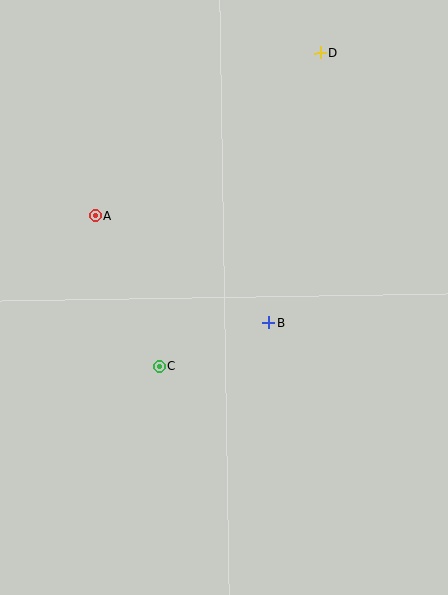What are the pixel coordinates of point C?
Point C is at (159, 366).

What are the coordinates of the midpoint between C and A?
The midpoint between C and A is at (127, 291).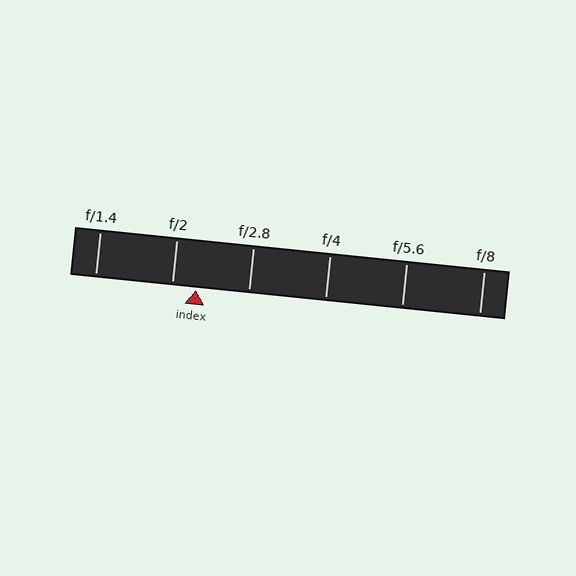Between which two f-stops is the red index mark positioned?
The index mark is between f/2 and f/2.8.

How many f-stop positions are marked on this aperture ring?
There are 6 f-stop positions marked.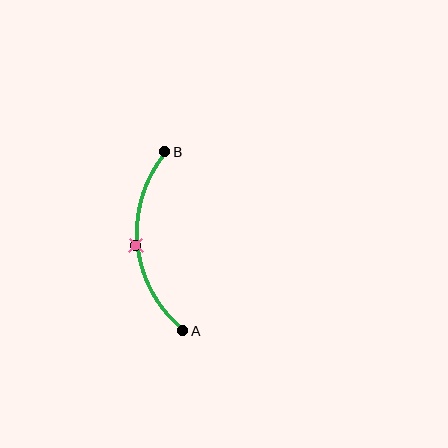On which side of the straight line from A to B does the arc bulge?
The arc bulges to the left of the straight line connecting A and B.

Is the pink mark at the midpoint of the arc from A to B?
Yes. The pink mark lies on the arc at equal arc-length from both A and B — it is the arc midpoint.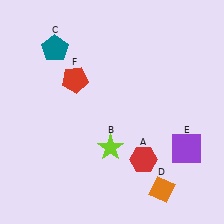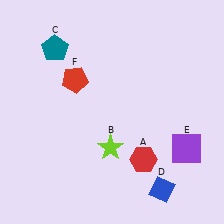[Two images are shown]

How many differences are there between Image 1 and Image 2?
There is 1 difference between the two images.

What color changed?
The diamond (D) changed from orange in Image 1 to blue in Image 2.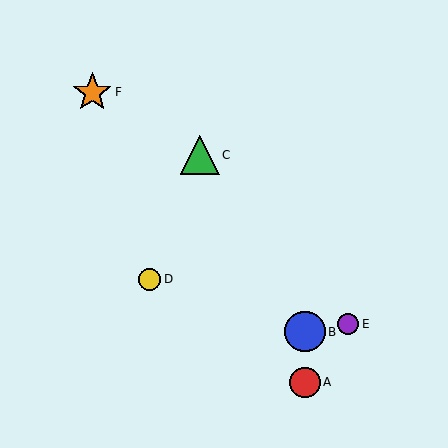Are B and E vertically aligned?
No, B is at x≈305 and E is at x≈348.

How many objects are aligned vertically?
2 objects (A, B) are aligned vertically.